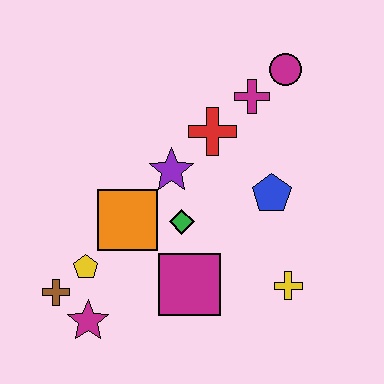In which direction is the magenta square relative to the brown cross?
The magenta square is to the right of the brown cross.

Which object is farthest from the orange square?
The magenta circle is farthest from the orange square.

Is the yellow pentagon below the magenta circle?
Yes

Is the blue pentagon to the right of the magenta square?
Yes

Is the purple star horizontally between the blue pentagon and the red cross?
No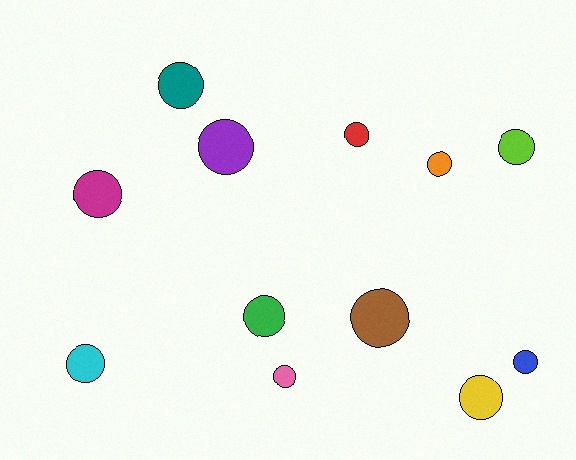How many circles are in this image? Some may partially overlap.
There are 12 circles.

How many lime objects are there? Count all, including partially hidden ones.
There is 1 lime object.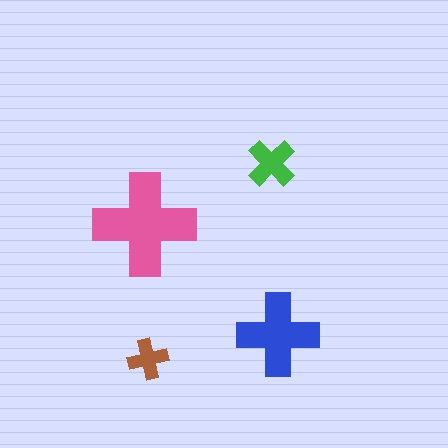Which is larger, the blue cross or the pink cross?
The pink one.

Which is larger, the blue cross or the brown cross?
The blue one.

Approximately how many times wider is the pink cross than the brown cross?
About 2.5 times wider.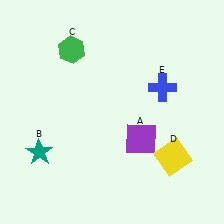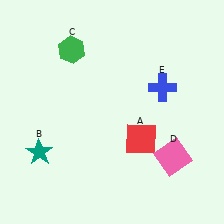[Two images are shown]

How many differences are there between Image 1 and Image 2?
There are 2 differences between the two images.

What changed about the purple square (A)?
In Image 1, A is purple. In Image 2, it changed to red.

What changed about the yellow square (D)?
In Image 1, D is yellow. In Image 2, it changed to pink.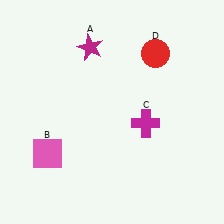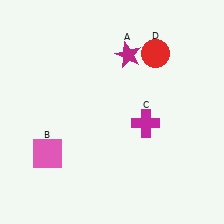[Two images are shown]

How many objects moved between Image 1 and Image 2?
1 object moved between the two images.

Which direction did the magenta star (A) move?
The magenta star (A) moved right.